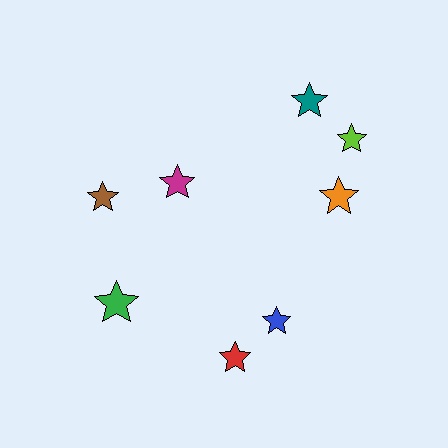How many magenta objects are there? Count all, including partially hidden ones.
There is 1 magenta object.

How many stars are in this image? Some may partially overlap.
There are 8 stars.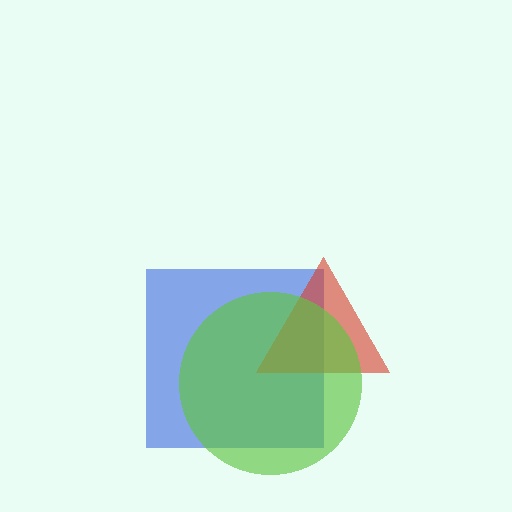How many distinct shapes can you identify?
There are 3 distinct shapes: a blue square, a red triangle, a lime circle.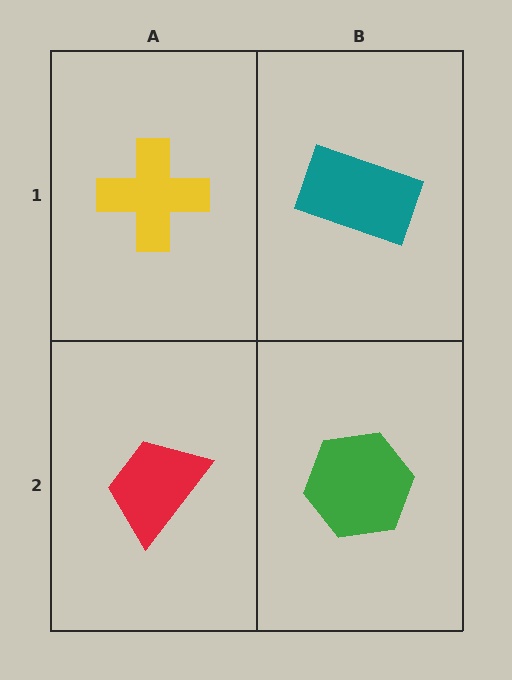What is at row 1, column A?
A yellow cross.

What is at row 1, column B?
A teal rectangle.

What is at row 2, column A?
A red trapezoid.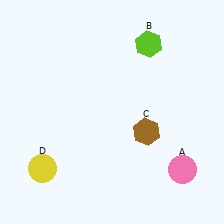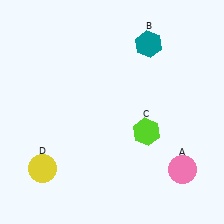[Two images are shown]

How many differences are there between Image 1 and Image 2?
There are 2 differences between the two images.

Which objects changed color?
B changed from lime to teal. C changed from brown to lime.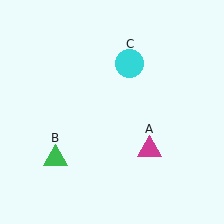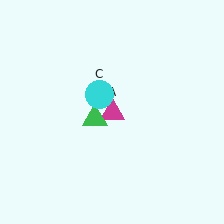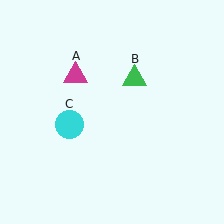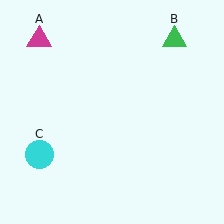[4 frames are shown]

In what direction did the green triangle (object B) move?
The green triangle (object B) moved up and to the right.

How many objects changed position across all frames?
3 objects changed position: magenta triangle (object A), green triangle (object B), cyan circle (object C).